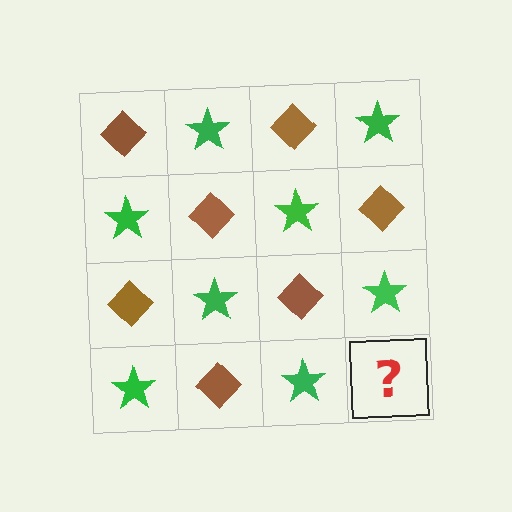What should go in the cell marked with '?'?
The missing cell should contain a brown diamond.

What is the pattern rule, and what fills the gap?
The rule is that it alternates brown diamond and green star in a checkerboard pattern. The gap should be filled with a brown diamond.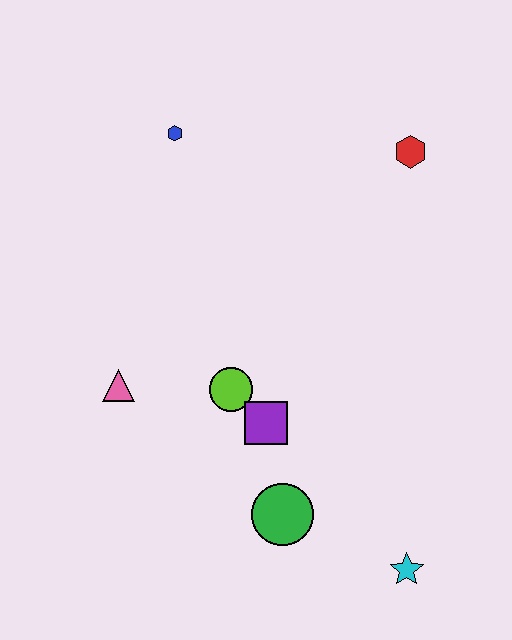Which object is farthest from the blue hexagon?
The cyan star is farthest from the blue hexagon.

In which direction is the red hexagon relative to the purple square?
The red hexagon is above the purple square.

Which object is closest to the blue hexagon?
The red hexagon is closest to the blue hexagon.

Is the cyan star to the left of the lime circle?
No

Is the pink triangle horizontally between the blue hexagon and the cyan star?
No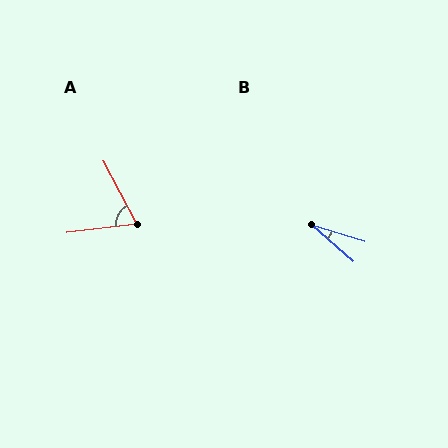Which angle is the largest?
A, at approximately 69 degrees.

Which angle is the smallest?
B, at approximately 24 degrees.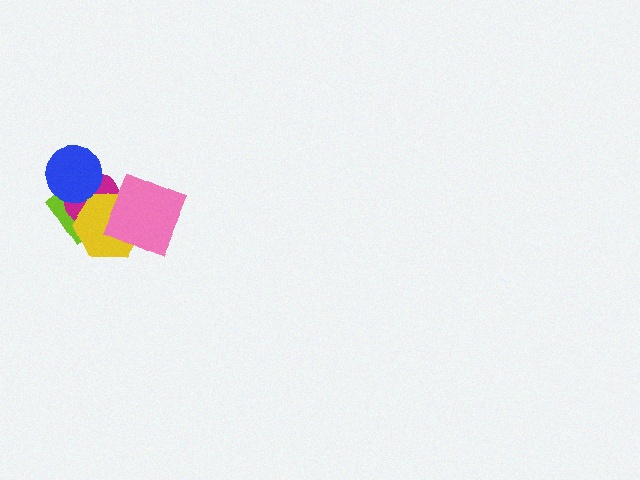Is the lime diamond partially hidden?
Yes, it is partially covered by another shape.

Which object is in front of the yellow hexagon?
The pink square is in front of the yellow hexagon.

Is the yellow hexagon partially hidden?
Yes, it is partially covered by another shape.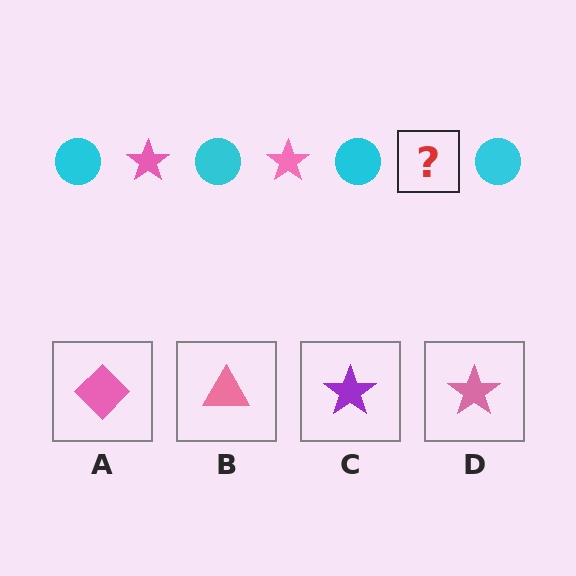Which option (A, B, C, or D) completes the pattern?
D.